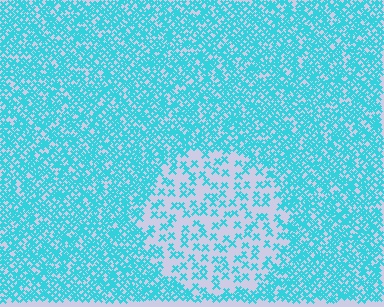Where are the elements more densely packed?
The elements are more densely packed outside the circle boundary.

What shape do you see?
I see a circle.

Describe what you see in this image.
The image contains small cyan elements arranged at two different densities. A circle-shaped region is visible where the elements are less densely packed than the surrounding area.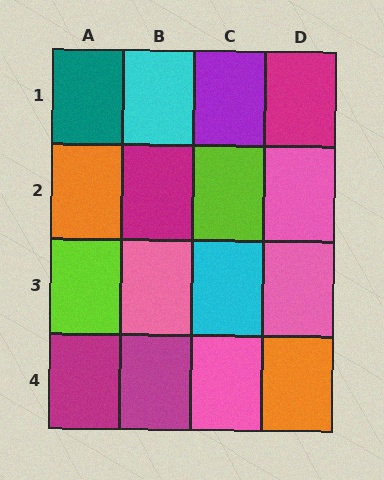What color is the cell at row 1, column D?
Magenta.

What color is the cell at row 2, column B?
Magenta.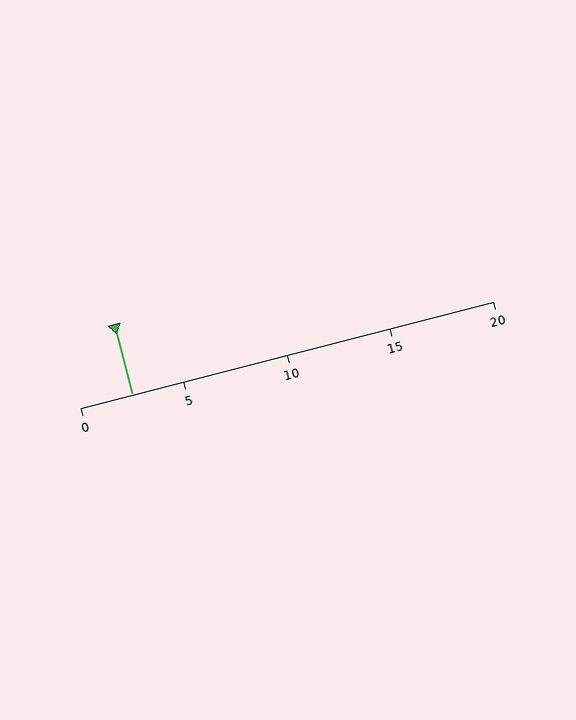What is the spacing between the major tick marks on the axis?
The major ticks are spaced 5 apart.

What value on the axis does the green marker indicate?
The marker indicates approximately 2.5.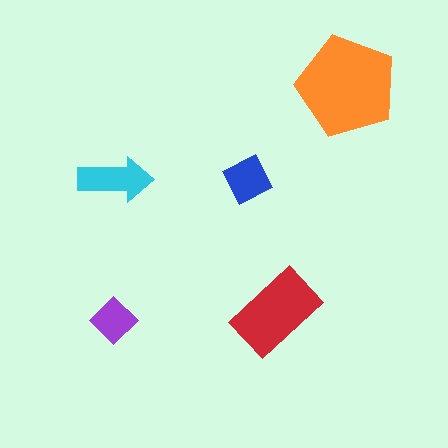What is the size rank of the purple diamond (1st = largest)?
5th.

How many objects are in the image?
There are 5 objects in the image.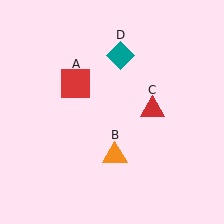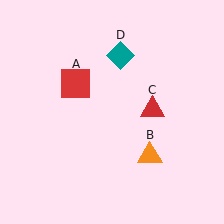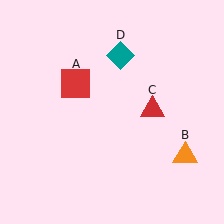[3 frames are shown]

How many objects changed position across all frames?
1 object changed position: orange triangle (object B).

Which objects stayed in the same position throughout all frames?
Red square (object A) and red triangle (object C) and teal diamond (object D) remained stationary.